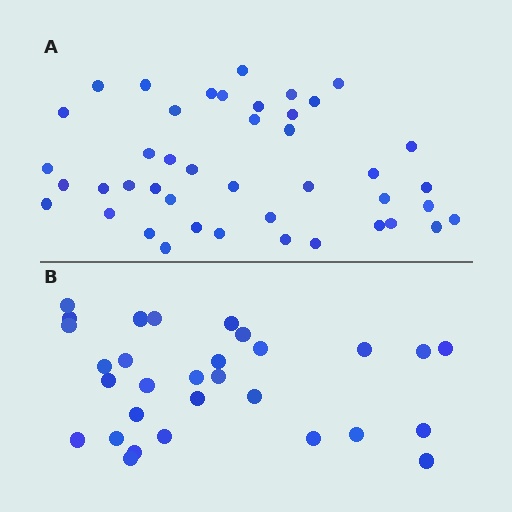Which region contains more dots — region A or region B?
Region A (the top region) has more dots.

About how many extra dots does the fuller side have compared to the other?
Region A has approximately 15 more dots than region B.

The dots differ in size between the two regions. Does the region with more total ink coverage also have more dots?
No. Region B has more total ink coverage because its dots are larger, but region A actually contains more individual dots. Total area can be misleading — the number of items is what matters here.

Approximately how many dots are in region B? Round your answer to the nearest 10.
About 30 dots.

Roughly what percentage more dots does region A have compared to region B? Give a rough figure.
About 45% more.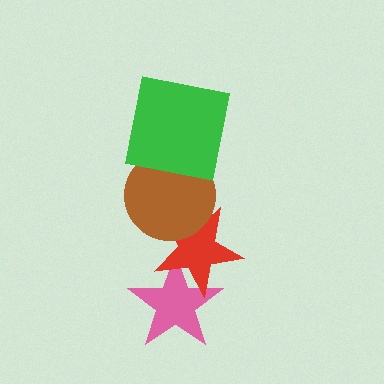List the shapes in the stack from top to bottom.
From top to bottom: the green square, the brown circle, the red star, the pink star.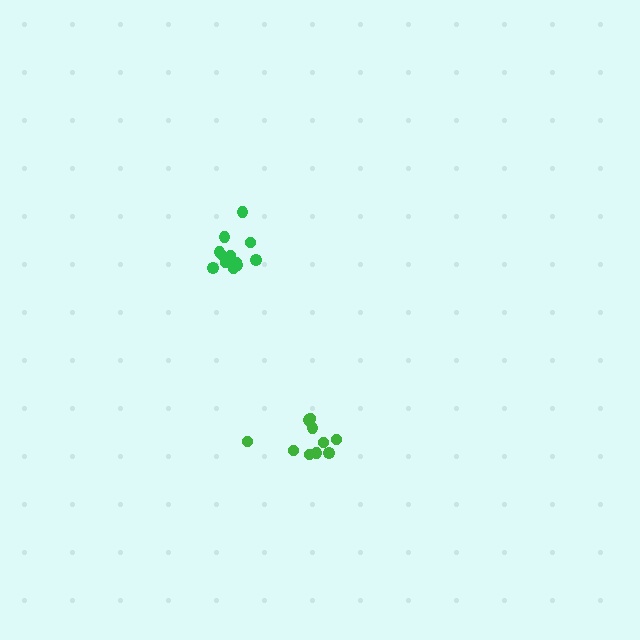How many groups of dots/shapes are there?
There are 2 groups.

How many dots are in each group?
Group 1: 10 dots, Group 2: 13 dots (23 total).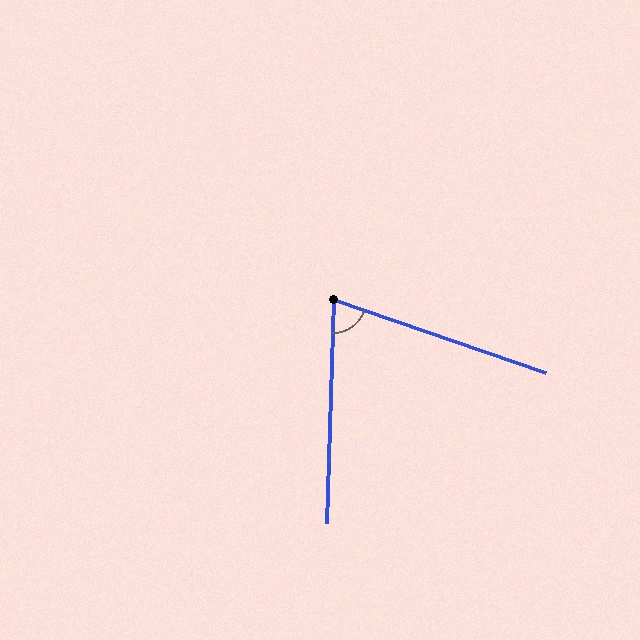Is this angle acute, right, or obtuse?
It is acute.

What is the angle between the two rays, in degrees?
Approximately 73 degrees.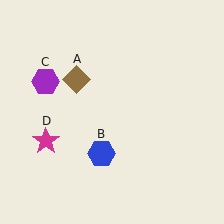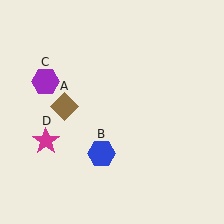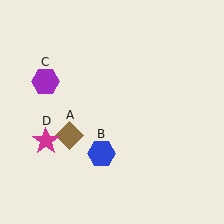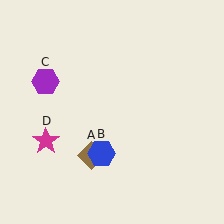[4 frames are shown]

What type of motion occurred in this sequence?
The brown diamond (object A) rotated counterclockwise around the center of the scene.